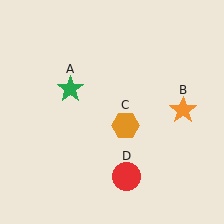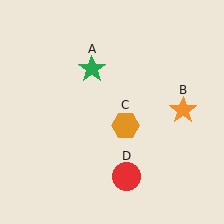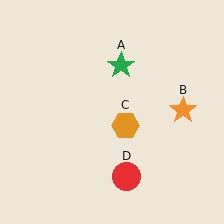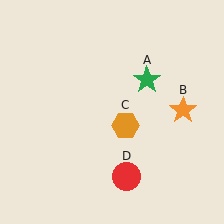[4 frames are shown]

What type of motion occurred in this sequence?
The green star (object A) rotated clockwise around the center of the scene.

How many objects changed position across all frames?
1 object changed position: green star (object A).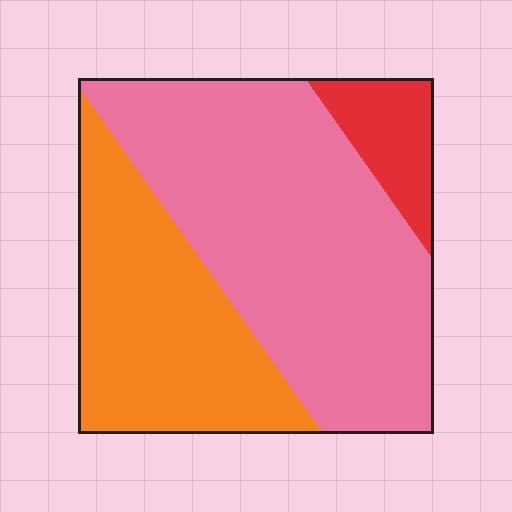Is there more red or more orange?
Orange.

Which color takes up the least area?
Red, at roughly 10%.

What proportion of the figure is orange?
Orange takes up about one third (1/3) of the figure.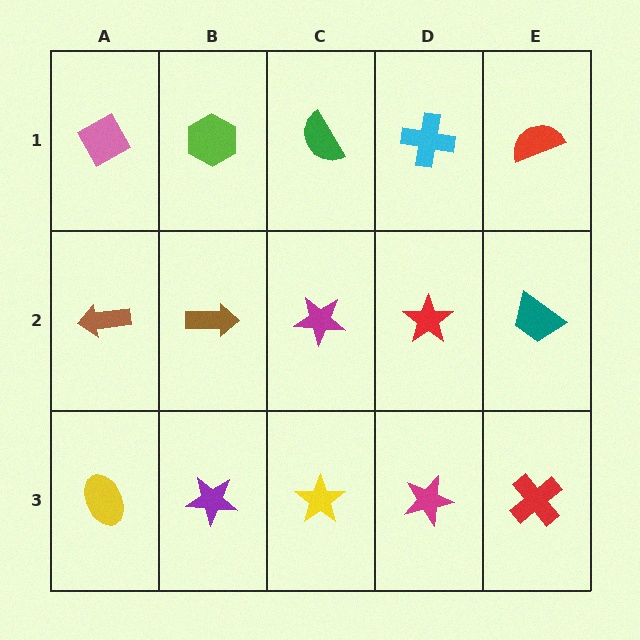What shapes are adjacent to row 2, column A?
A pink diamond (row 1, column A), a yellow ellipse (row 3, column A), a brown arrow (row 2, column B).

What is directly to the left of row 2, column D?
A magenta star.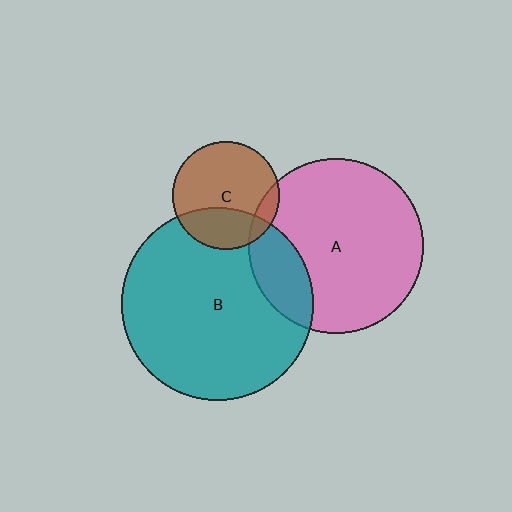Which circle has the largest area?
Circle B (teal).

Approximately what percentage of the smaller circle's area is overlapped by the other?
Approximately 10%.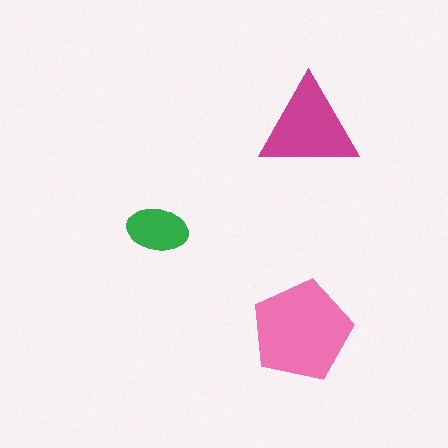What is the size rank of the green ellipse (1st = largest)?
3rd.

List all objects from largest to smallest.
The pink pentagon, the magenta triangle, the green ellipse.